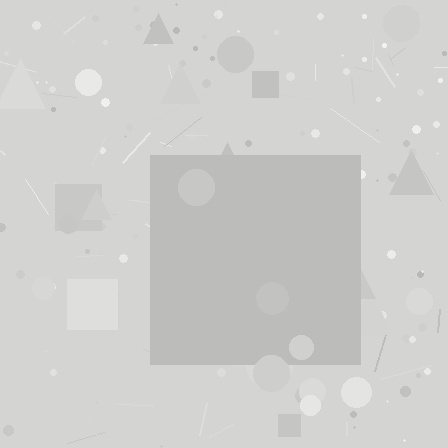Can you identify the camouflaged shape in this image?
The camouflaged shape is a square.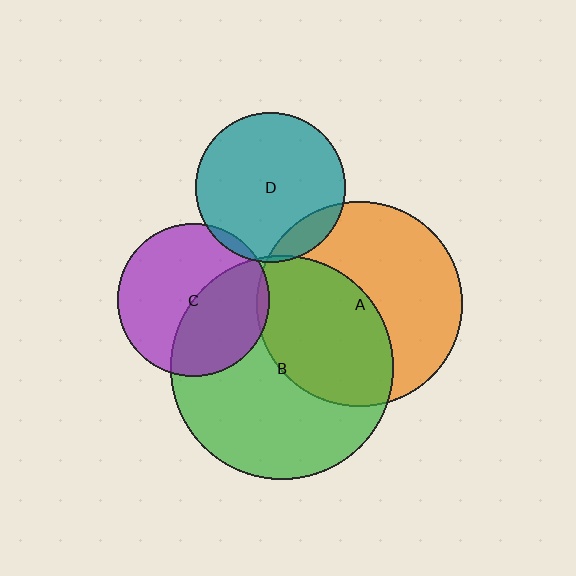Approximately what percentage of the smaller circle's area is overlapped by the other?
Approximately 45%.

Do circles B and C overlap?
Yes.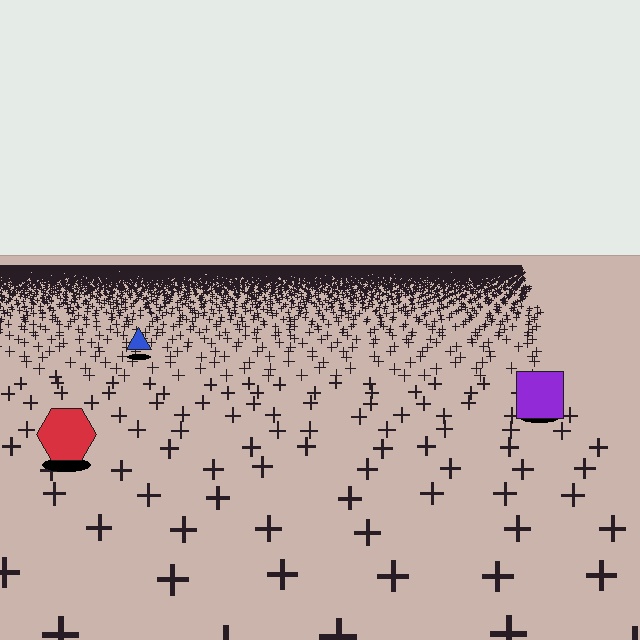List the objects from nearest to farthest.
From nearest to farthest: the red hexagon, the purple square, the blue triangle.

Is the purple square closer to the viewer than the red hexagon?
No. The red hexagon is closer — you can tell from the texture gradient: the ground texture is coarser near it.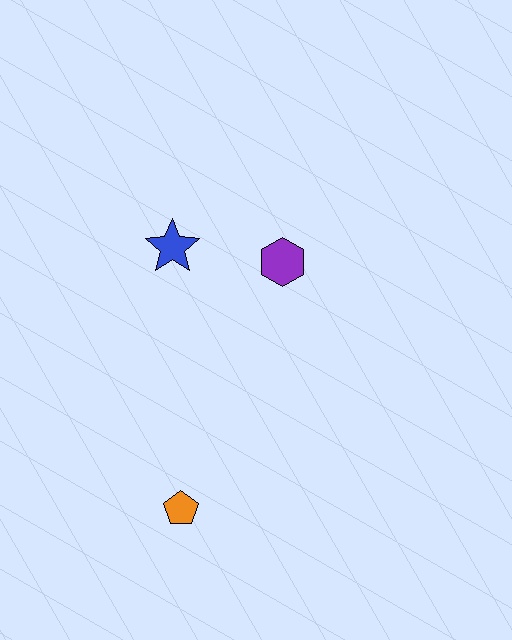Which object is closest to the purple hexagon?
The blue star is closest to the purple hexagon.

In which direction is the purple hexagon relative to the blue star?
The purple hexagon is to the right of the blue star.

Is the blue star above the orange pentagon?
Yes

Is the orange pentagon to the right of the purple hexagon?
No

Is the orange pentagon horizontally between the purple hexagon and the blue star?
Yes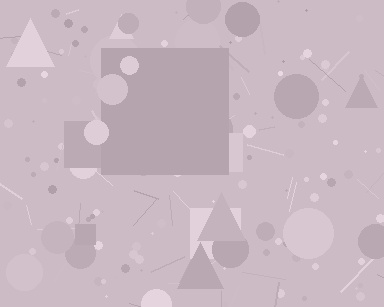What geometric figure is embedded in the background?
A square is embedded in the background.